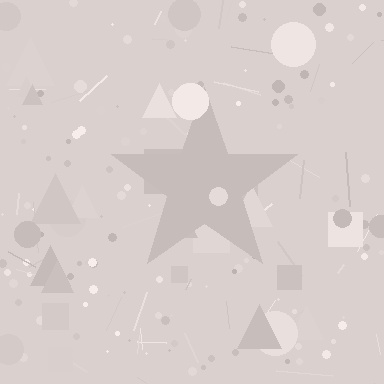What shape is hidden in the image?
A star is hidden in the image.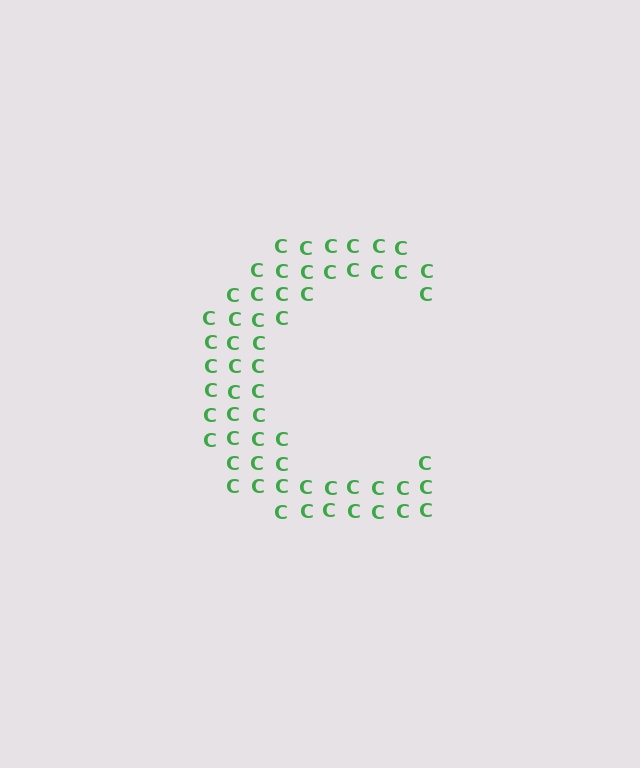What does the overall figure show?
The overall figure shows the letter C.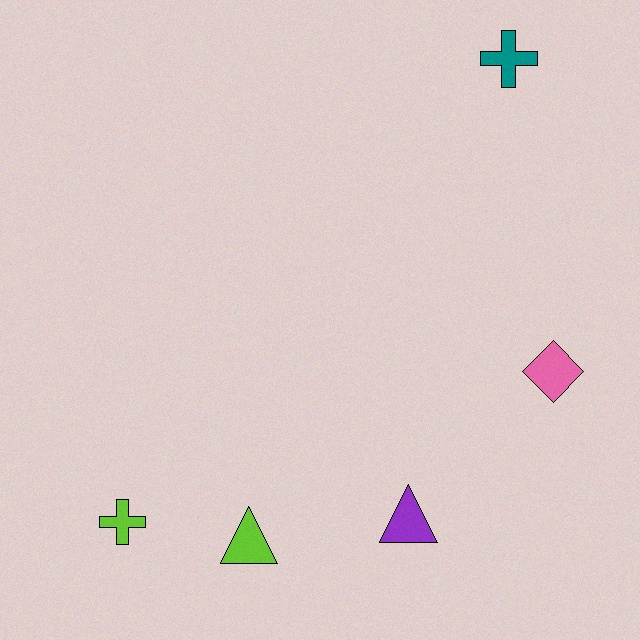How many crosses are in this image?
There are 2 crosses.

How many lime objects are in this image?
There are 2 lime objects.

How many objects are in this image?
There are 5 objects.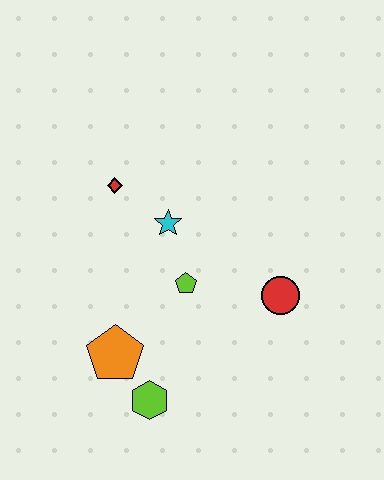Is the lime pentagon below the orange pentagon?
No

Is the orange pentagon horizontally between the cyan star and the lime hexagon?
No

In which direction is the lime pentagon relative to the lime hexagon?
The lime pentagon is above the lime hexagon.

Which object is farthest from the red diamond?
The lime hexagon is farthest from the red diamond.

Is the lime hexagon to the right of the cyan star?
No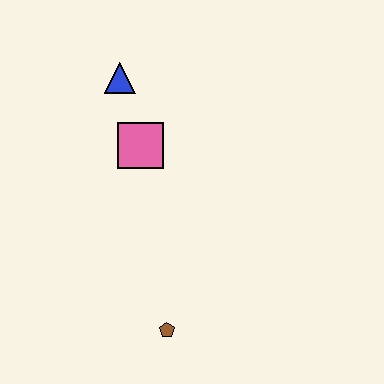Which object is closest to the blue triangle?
The pink square is closest to the blue triangle.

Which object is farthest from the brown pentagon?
The blue triangle is farthest from the brown pentagon.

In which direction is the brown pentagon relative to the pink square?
The brown pentagon is below the pink square.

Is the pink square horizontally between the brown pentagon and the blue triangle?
Yes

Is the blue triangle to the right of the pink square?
No